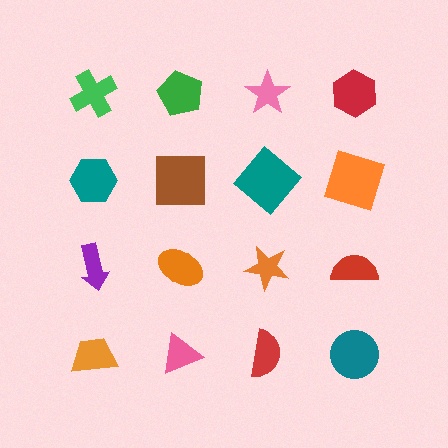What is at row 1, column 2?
A green pentagon.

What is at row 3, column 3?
An orange star.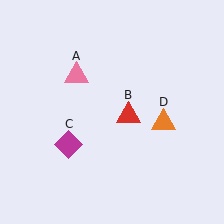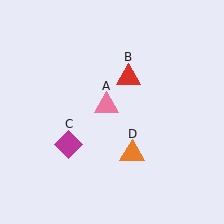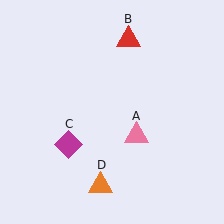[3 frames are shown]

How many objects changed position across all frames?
3 objects changed position: pink triangle (object A), red triangle (object B), orange triangle (object D).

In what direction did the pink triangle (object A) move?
The pink triangle (object A) moved down and to the right.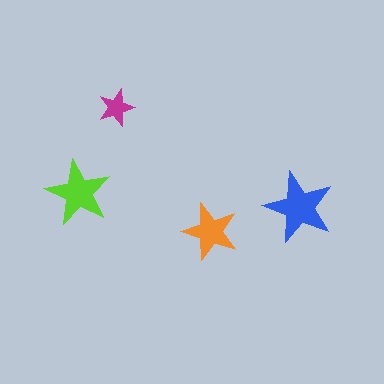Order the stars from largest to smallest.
the blue one, the lime one, the orange one, the magenta one.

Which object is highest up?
The magenta star is topmost.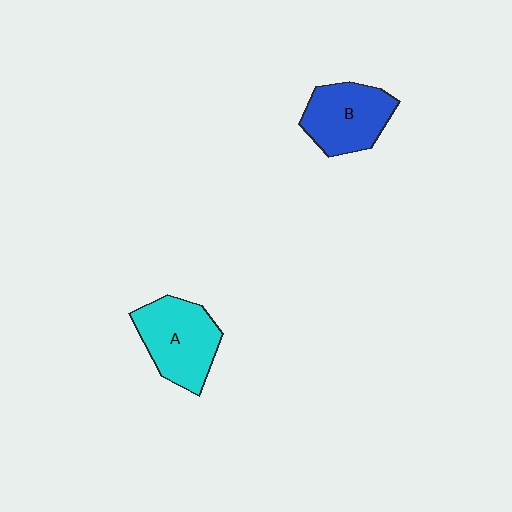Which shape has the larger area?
Shape A (cyan).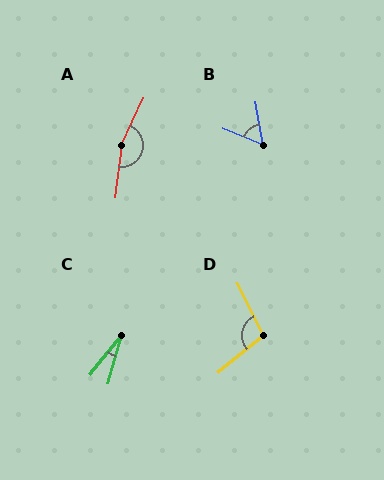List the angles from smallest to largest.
C (23°), B (58°), D (103°), A (161°).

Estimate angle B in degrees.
Approximately 58 degrees.